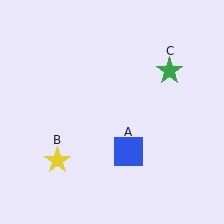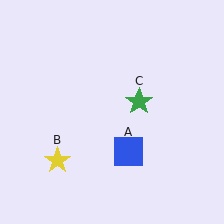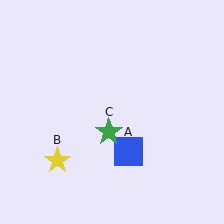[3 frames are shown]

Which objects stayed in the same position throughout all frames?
Blue square (object A) and yellow star (object B) remained stationary.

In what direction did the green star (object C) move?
The green star (object C) moved down and to the left.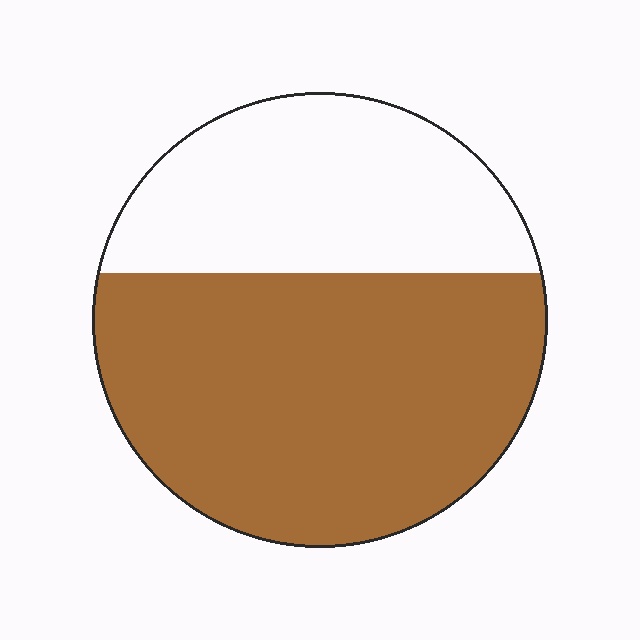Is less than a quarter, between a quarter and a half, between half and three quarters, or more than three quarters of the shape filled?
Between half and three quarters.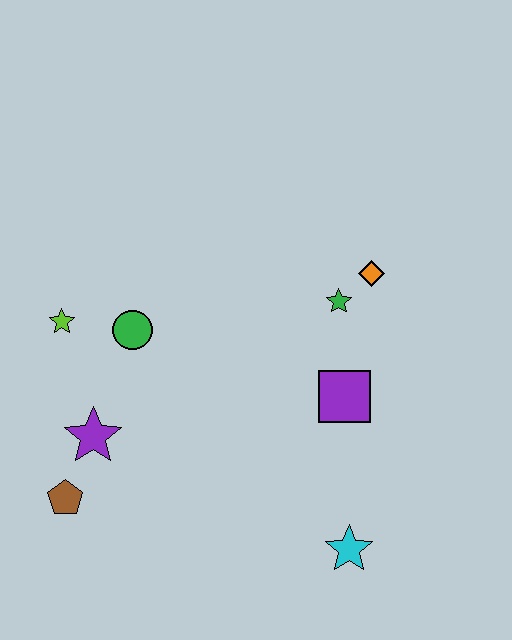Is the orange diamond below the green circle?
No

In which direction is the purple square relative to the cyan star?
The purple square is above the cyan star.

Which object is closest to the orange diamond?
The green star is closest to the orange diamond.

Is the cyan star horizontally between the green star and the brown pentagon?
No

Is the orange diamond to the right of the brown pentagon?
Yes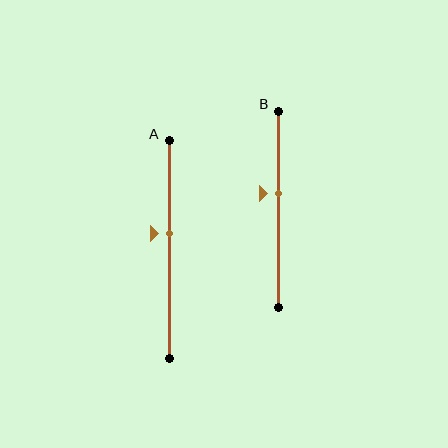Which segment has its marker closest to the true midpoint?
Segment A has its marker closest to the true midpoint.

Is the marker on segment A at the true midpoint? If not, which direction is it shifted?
No, the marker on segment A is shifted upward by about 7% of the segment length.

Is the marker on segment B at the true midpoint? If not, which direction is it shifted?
No, the marker on segment B is shifted upward by about 8% of the segment length.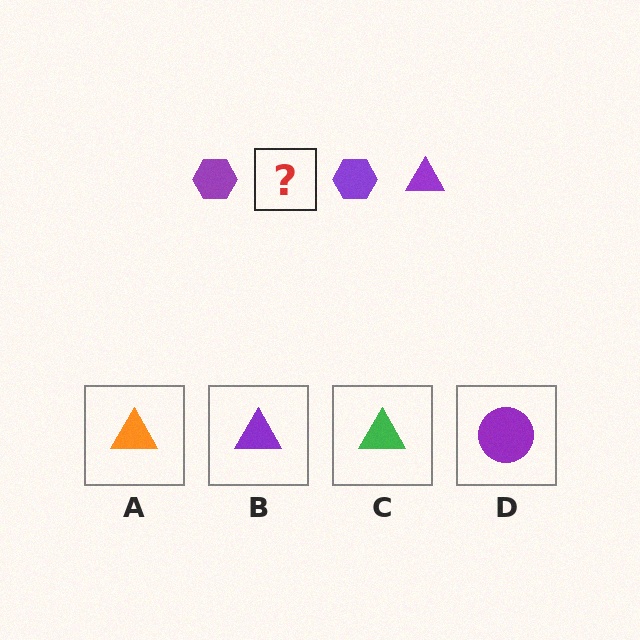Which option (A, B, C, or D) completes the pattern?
B.